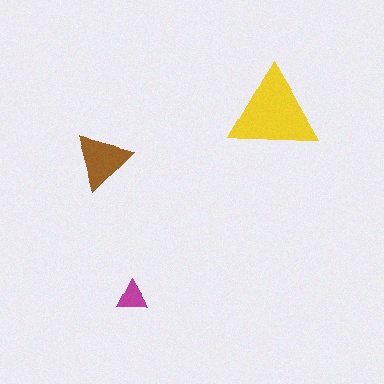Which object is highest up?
The yellow triangle is topmost.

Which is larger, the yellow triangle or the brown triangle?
The yellow one.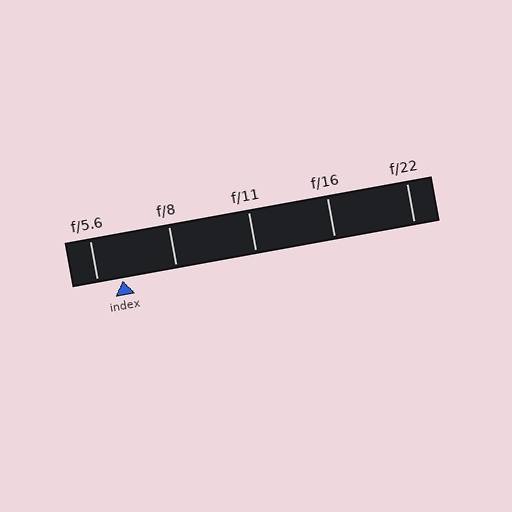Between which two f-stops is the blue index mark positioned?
The index mark is between f/5.6 and f/8.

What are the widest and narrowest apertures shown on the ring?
The widest aperture shown is f/5.6 and the narrowest is f/22.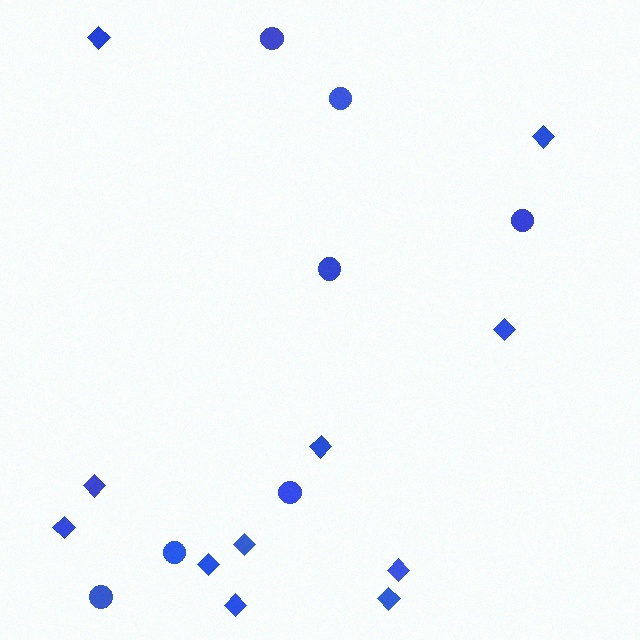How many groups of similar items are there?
There are 2 groups: one group of circles (7) and one group of diamonds (11).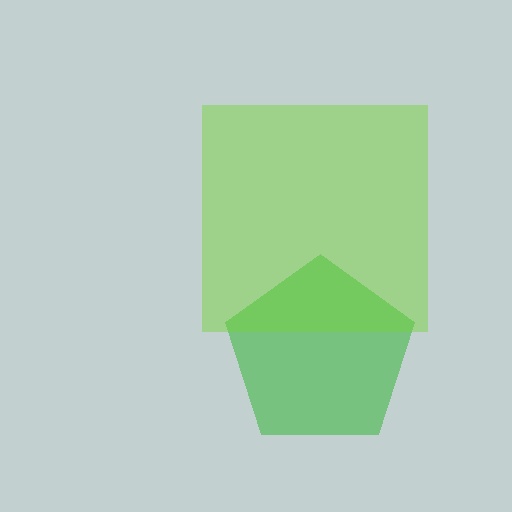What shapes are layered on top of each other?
The layered shapes are: a green pentagon, a lime square.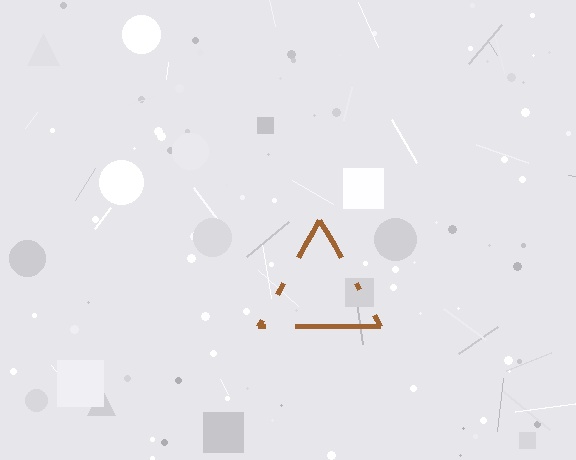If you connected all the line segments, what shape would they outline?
They would outline a triangle.